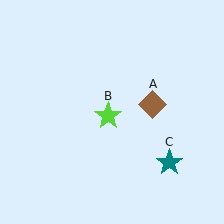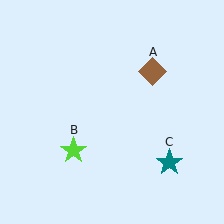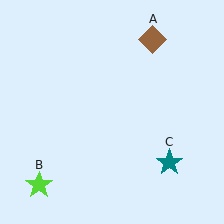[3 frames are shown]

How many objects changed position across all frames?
2 objects changed position: brown diamond (object A), lime star (object B).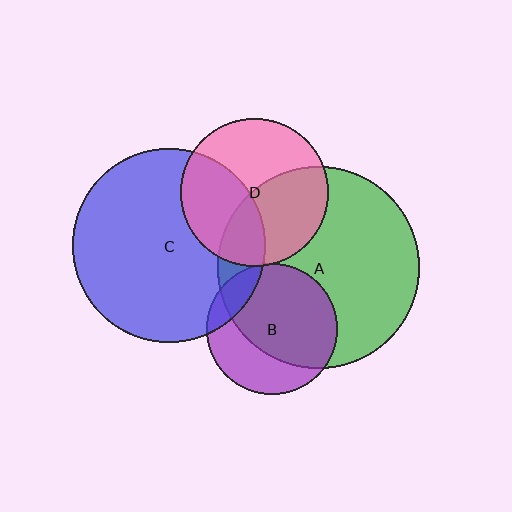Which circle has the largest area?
Circle A (green).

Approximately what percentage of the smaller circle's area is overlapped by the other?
Approximately 45%.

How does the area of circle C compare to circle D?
Approximately 1.7 times.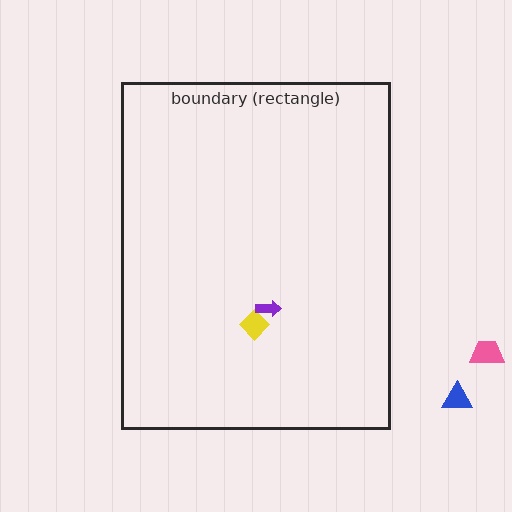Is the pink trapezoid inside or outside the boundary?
Outside.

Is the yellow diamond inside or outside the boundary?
Inside.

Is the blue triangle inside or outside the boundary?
Outside.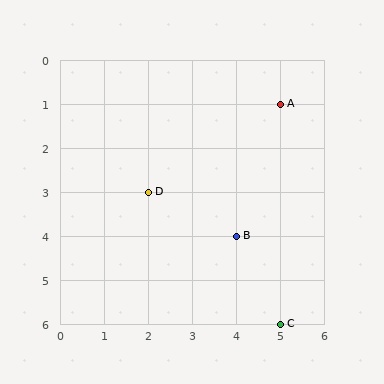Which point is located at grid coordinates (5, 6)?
Point C is at (5, 6).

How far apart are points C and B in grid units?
Points C and B are 1 column and 2 rows apart (about 2.2 grid units diagonally).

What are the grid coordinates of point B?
Point B is at grid coordinates (4, 4).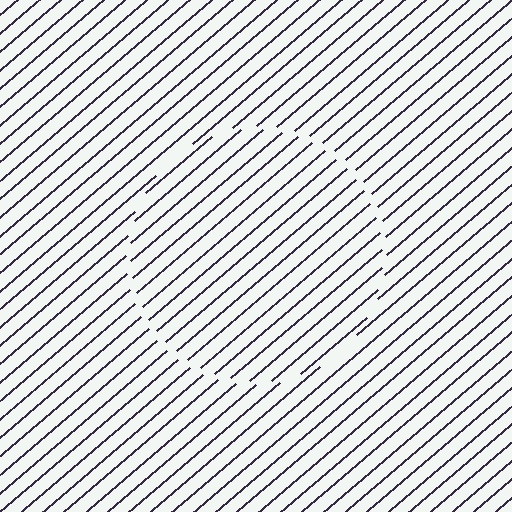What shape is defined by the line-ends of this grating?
An illusory circle. The interior of the shape contains the same grating, shifted by half a period — the contour is defined by the phase discontinuity where line-ends from the inner and outer gratings abut.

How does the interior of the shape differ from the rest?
The interior of the shape contains the same grating, shifted by half a period — the contour is defined by the phase discontinuity where line-ends from the inner and outer gratings abut.